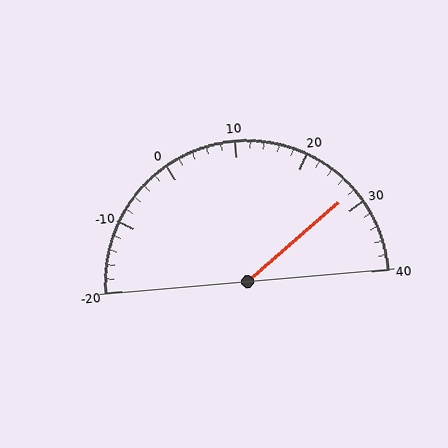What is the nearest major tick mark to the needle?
The nearest major tick mark is 30.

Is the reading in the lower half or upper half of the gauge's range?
The reading is in the upper half of the range (-20 to 40).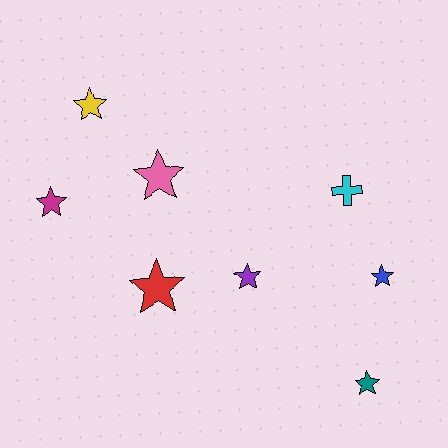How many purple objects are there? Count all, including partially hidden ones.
There is 1 purple object.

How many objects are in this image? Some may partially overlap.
There are 8 objects.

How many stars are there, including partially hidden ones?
There are 7 stars.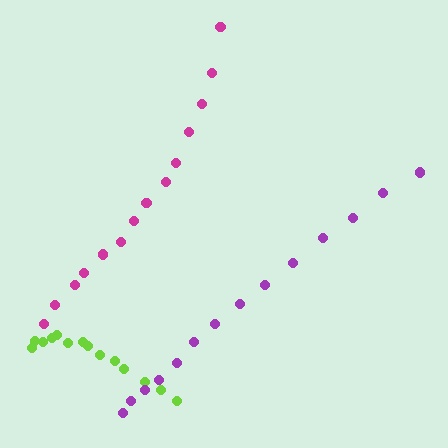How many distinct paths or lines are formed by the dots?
There are 3 distinct paths.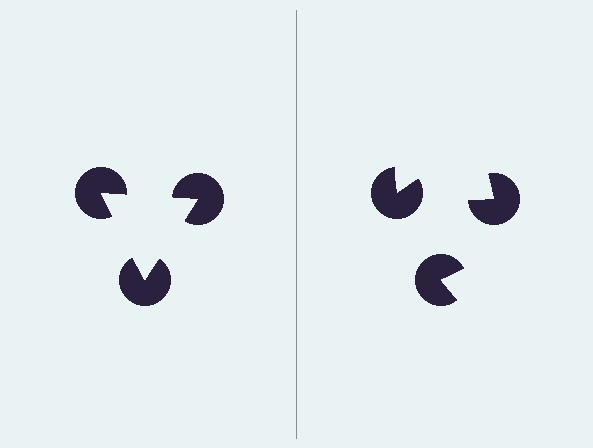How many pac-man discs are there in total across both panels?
6 — 3 on each side.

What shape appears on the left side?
An illusory triangle.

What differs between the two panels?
The pac-man discs are positioned identically on both sides; only the wedge orientations differ. On the left they align to a triangle; on the right they are misaligned.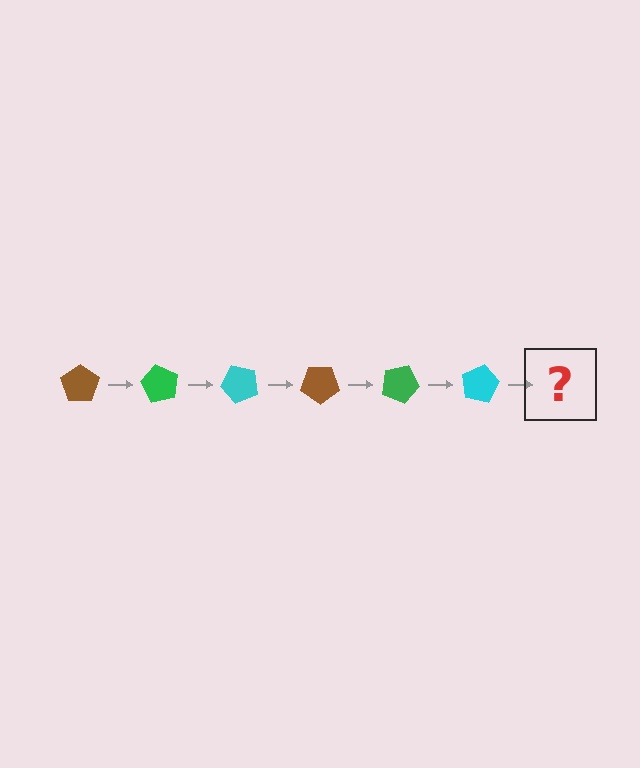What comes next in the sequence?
The next element should be a brown pentagon, rotated 360 degrees from the start.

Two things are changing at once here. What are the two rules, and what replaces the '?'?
The two rules are that it rotates 60 degrees each step and the color cycles through brown, green, and cyan. The '?' should be a brown pentagon, rotated 360 degrees from the start.